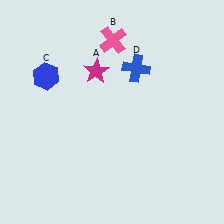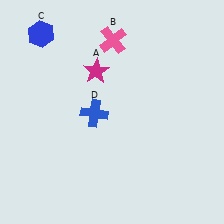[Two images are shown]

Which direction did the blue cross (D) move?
The blue cross (D) moved down.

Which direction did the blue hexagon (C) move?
The blue hexagon (C) moved up.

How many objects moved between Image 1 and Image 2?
2 objects moved between the two images.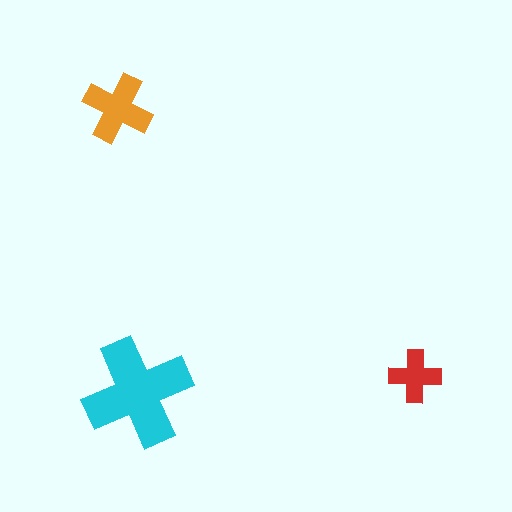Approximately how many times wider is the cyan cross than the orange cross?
About 1.5 times wider.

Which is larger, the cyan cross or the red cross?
The cyan one.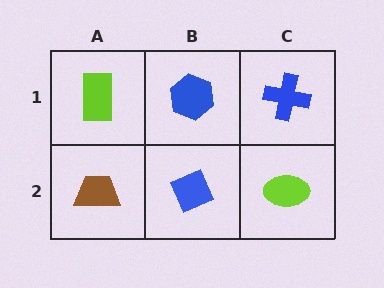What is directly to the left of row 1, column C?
A blue hexagon.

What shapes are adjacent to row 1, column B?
A blue diamond (row 2, column B), a lime rectangle (row 1, column A), a blue cross (row 1, column C).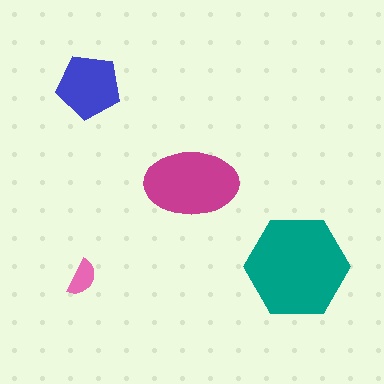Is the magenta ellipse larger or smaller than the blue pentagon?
Larger.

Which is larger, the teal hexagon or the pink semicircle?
The teal hexagon.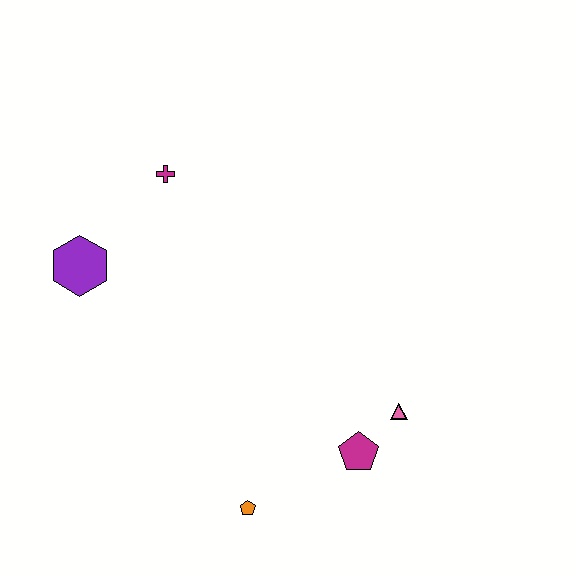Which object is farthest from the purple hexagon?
The pink triangle is farthest from the purple hexagon.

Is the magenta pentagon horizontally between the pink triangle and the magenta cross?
Yes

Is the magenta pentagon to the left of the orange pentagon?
No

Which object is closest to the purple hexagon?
The magenta cross is closest to the purple hexagon.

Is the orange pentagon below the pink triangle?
Yes